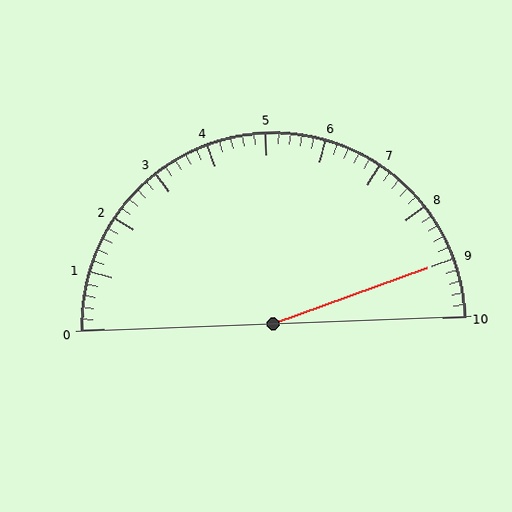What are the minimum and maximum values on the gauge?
The gauge ranges from 0 to 10.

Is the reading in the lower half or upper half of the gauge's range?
The reading is in the upper half of the range (0 to 10).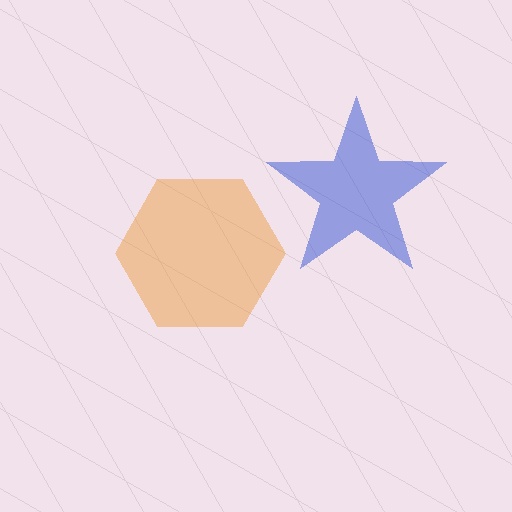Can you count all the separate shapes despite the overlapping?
Yes, there are 2 separate shapes.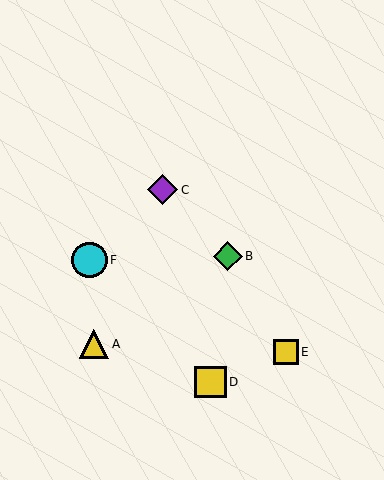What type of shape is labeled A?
Shape A is a yellow triangle.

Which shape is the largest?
The cyan circle (labeled F) is the largest.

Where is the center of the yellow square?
The center of the yellow square is at (210, 382).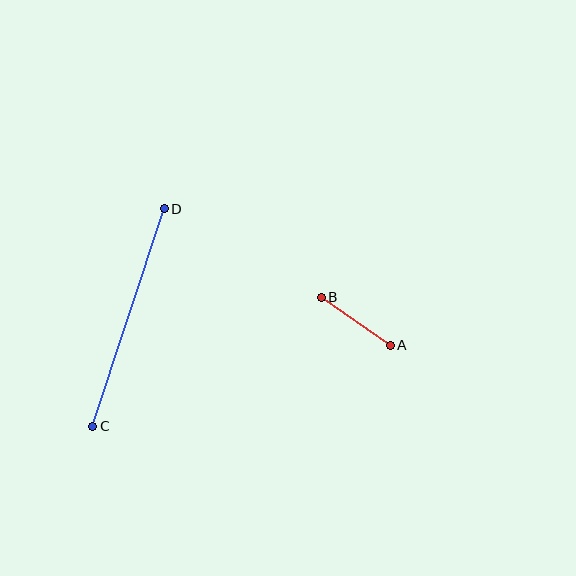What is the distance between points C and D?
The distance is approximately 229 pixels.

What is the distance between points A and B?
The distance is approximately 84 pixels.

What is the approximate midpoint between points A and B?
The midpoint is at approximately (356, 321) pixels.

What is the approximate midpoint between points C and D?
The midpoint is at approximately (128, 317) pixels.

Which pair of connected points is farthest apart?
Points C and D are farthest apart.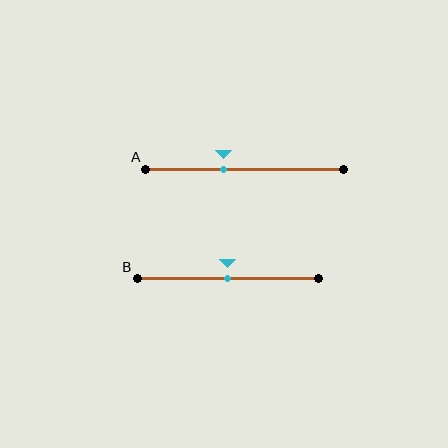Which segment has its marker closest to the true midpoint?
Segment B has its marker closest to the true midpoint.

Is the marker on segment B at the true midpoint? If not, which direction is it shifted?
Yes, the marker on segment B is at the true midpoint.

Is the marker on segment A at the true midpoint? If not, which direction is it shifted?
No, the marker on segment A is shifted to the left by about 11% of the segment length.